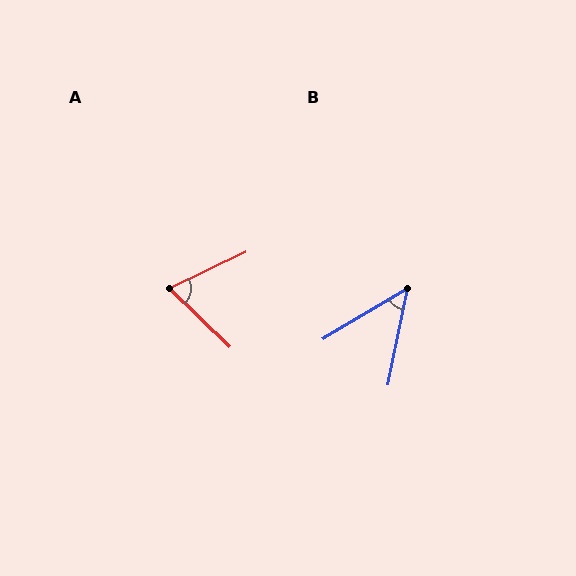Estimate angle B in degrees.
Approximately 48 degrees.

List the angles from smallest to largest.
B (48°), A (69°).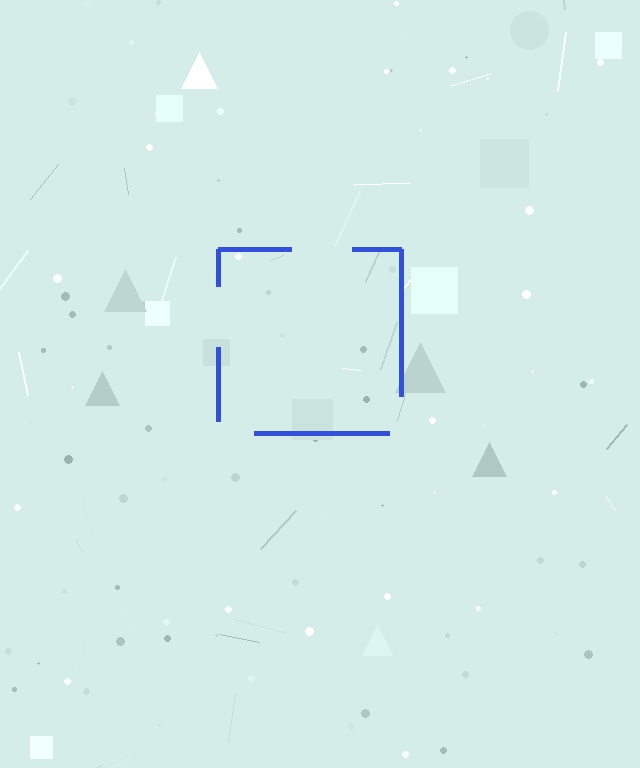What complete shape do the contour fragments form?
The contour fragments form a square.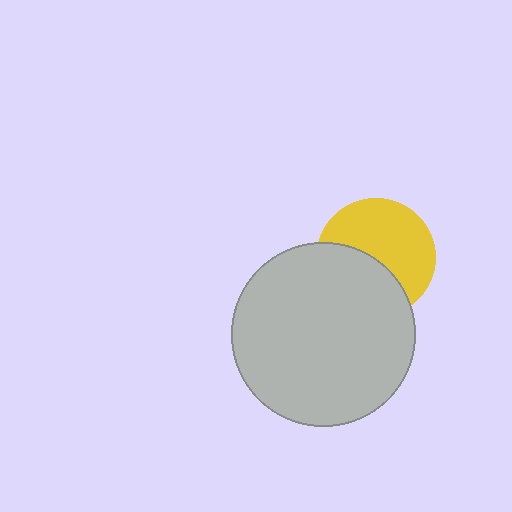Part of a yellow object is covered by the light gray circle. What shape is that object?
It is a circle.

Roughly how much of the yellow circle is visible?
About half of it is visible (roughly 58%).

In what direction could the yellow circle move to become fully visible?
The yellow circle could move up. That would shift it out from behind the light gray circle entirely.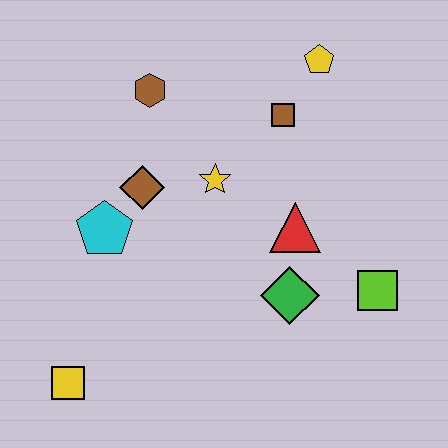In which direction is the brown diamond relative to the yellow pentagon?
The brown diamond is to the left of the yellow pentagon.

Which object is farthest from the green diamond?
The brown hexagon is farthest from the green diamond.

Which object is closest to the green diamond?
The red triangle is closest to the green diamond.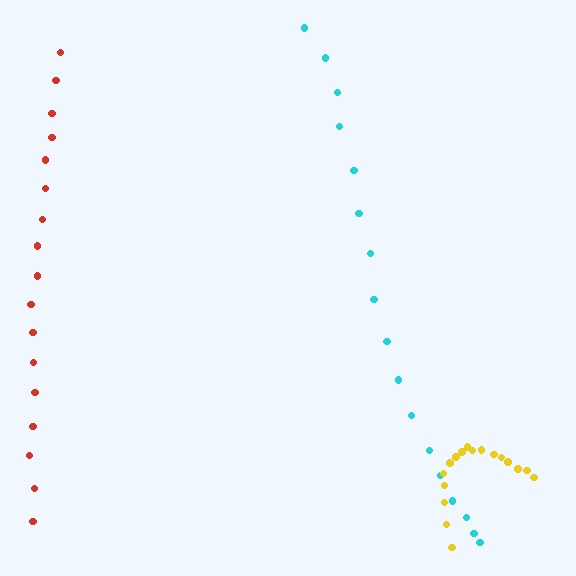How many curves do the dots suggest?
There are 3 distinct paths.